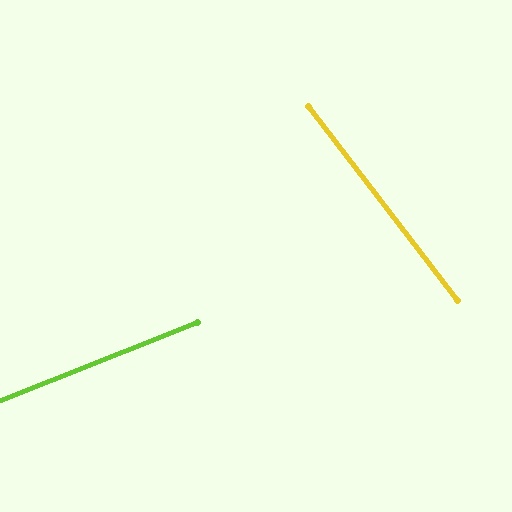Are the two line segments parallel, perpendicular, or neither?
Neither parallel nor perpendicular — they differ by about 74°.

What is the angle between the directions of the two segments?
Approximately 74 degrees.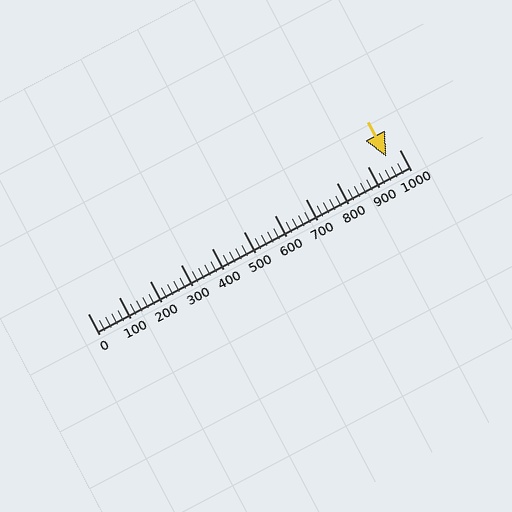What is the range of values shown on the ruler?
The ruler shows values from 0 to 1000.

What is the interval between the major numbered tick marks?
The major tick marks are spaced 100 units apart.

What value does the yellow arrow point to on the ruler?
The yellow arrow points to approximately 960.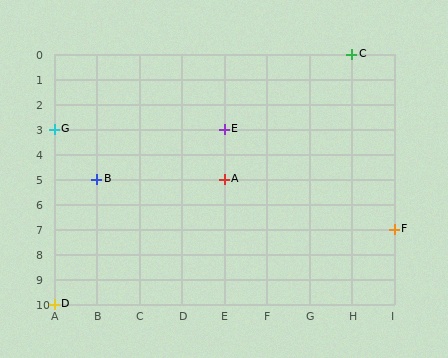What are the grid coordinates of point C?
Point C is at grid coordinates (H, 0).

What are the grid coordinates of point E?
Point E is at grid coordinates (E, 3).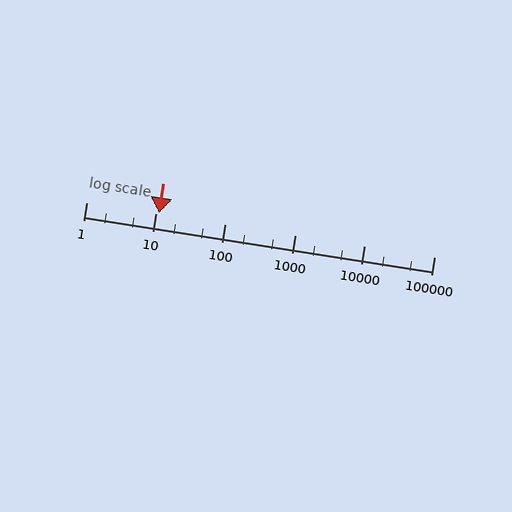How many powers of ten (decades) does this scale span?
The scale spans 5 decades, from 1 to 100000.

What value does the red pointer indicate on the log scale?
The pointer indicates approximately 11.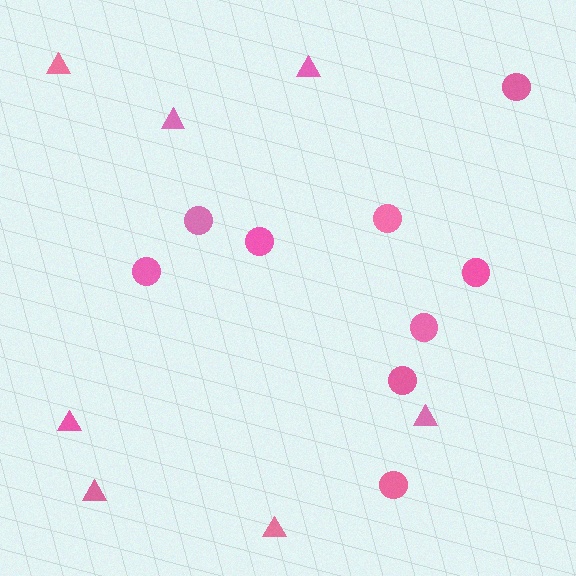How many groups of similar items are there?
There are 2 groups: one group of triangles (7) and one group of circles (9).